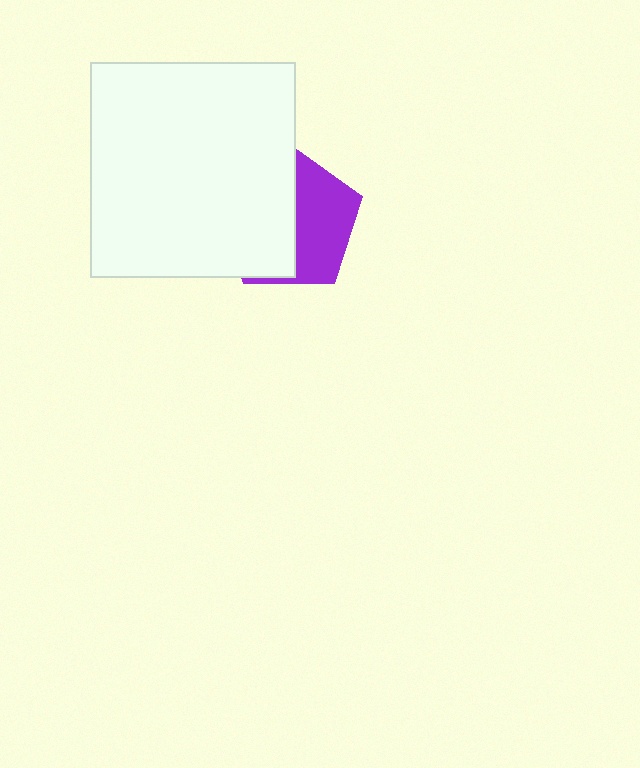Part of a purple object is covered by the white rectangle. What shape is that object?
It is a pentagon.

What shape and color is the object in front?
The object in front is a white rectangle.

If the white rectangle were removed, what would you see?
You would see the complete purple pentagon.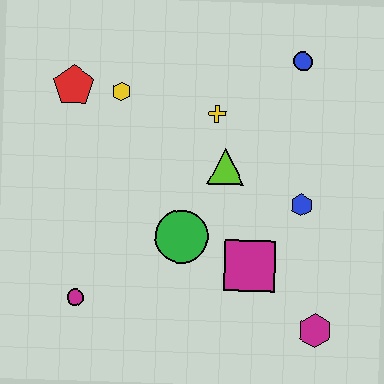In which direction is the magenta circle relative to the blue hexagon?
The magenta circle is to the left of the blue hexagon.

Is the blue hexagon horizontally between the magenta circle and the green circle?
No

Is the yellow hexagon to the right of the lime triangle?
No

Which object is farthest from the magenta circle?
The blue circle is farthest from the magenta circle.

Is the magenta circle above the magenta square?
No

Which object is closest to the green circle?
The magenta square is closest to the green circle.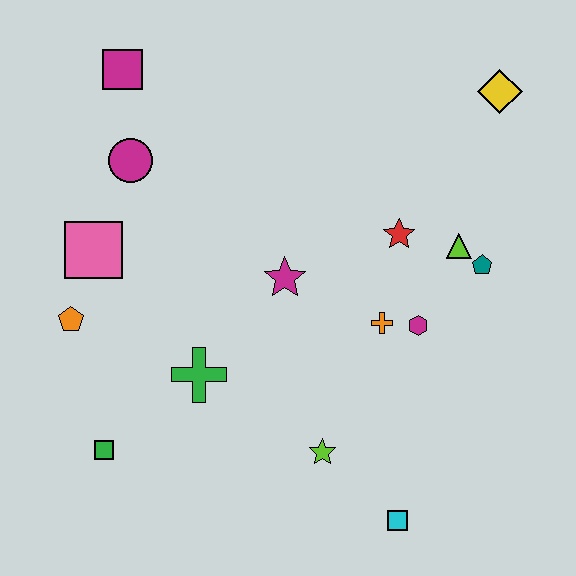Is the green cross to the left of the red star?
Yes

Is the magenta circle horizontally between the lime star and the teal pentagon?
No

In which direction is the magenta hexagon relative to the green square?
The magenta hexagon is to the right of the green square.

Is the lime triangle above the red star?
No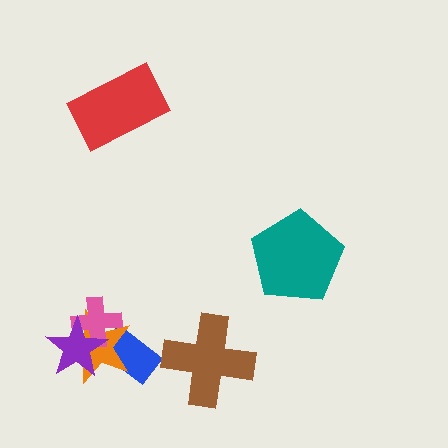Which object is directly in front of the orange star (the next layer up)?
The pink cross is directly in front of the orange star.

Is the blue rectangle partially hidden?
Yes, it is partially covered by another shape.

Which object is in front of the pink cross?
The purple star is in front of the pink cross.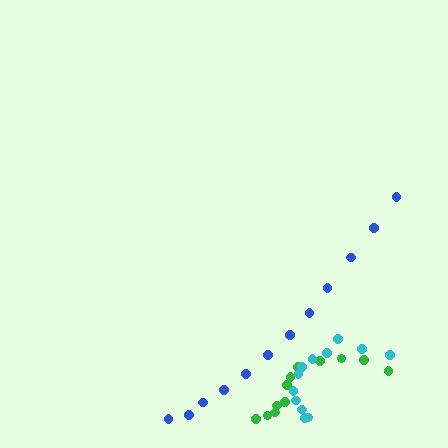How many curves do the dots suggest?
There are 3 distinct paths.